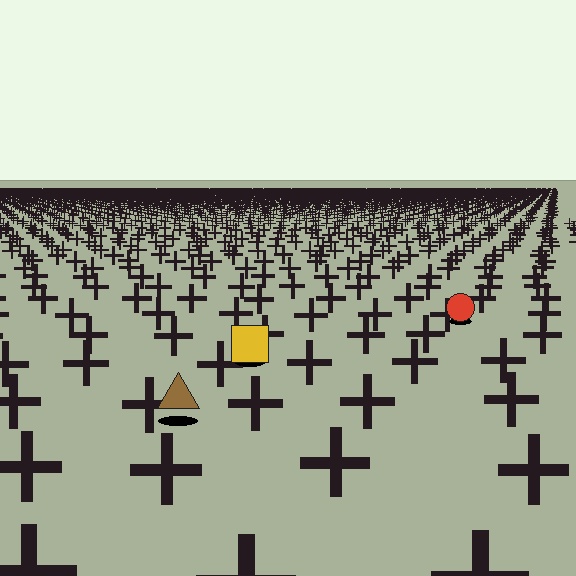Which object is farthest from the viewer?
The red circle is farthest from the viewer. It appears smaller and the ground texture around it is denser.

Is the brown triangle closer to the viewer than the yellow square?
Yes. The brown triangle is closer — you can tell from the texture gradient: the ground texture is coarser near it.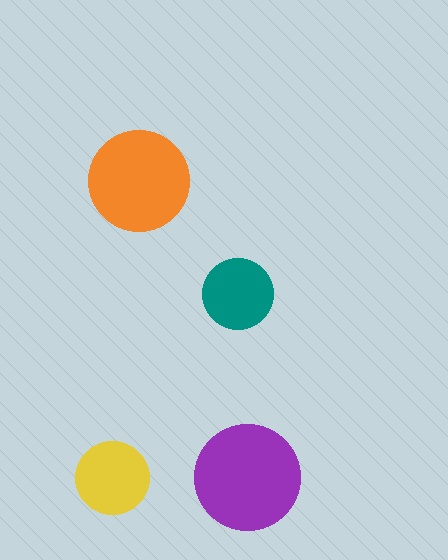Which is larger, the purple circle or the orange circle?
The purple one.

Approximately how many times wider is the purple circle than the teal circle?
About 1.5 times wider.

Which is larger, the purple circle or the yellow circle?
The purple one.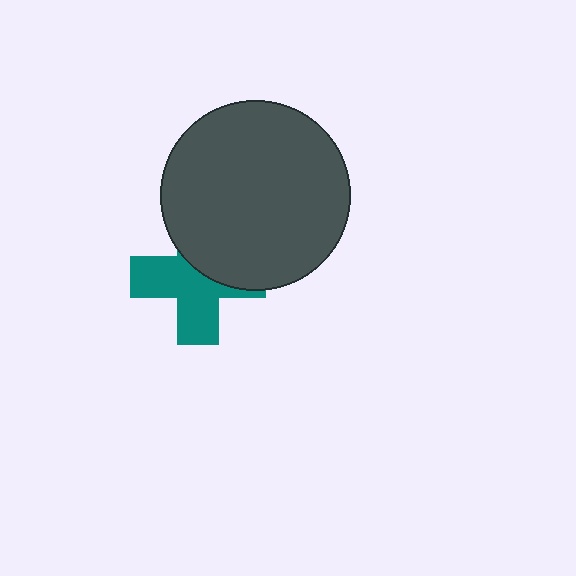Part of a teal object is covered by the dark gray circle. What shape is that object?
It is a cross.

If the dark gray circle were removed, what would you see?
You would see the complete teal cross.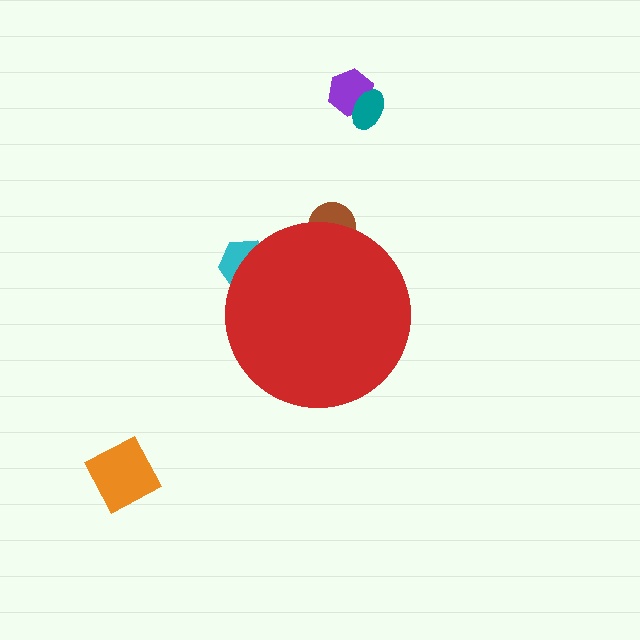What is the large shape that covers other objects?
A red circle.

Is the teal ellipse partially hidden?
No, the teal ellipse is fully visible.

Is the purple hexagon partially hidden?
No, the purple hexagon is fully visible.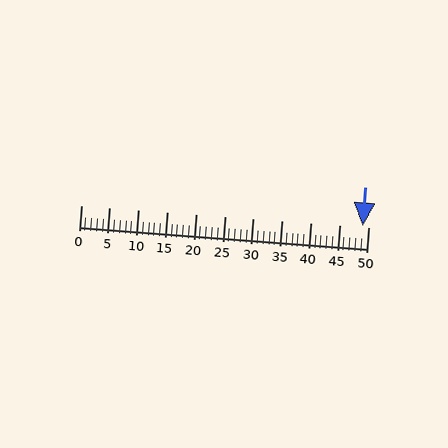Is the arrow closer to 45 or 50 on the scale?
The arrow is closer to 50.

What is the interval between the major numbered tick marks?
The major tick marks are spaced 5 units apart.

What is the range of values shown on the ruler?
The ruler shows values from 0 to 50.